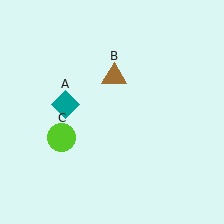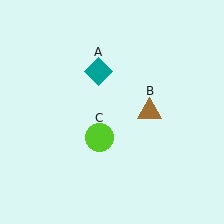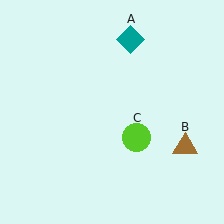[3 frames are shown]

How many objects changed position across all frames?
3 objects changed position: teal diamond (object A), brown triangle (object B), lime circle (object C).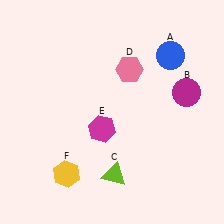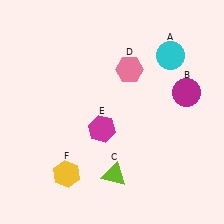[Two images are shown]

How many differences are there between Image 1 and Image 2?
There is 1 difference between the two images.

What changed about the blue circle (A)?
In Image 1, A is blue. In Image 2, it changed to cyan.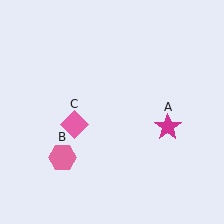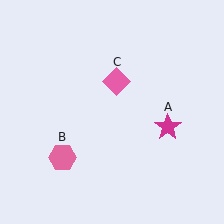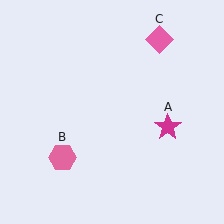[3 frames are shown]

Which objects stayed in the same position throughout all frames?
Magenta star (object A) and pink hexagon (object B) remained stationary.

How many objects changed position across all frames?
1 object changed position: pink diamond (object C).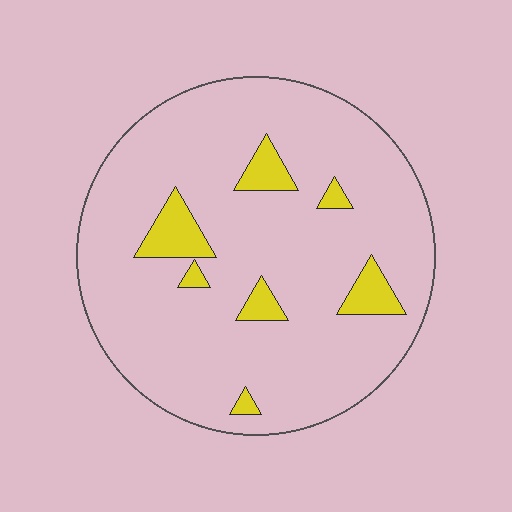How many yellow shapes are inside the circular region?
7.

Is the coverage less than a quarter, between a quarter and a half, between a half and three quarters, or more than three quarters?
Less than a quarter.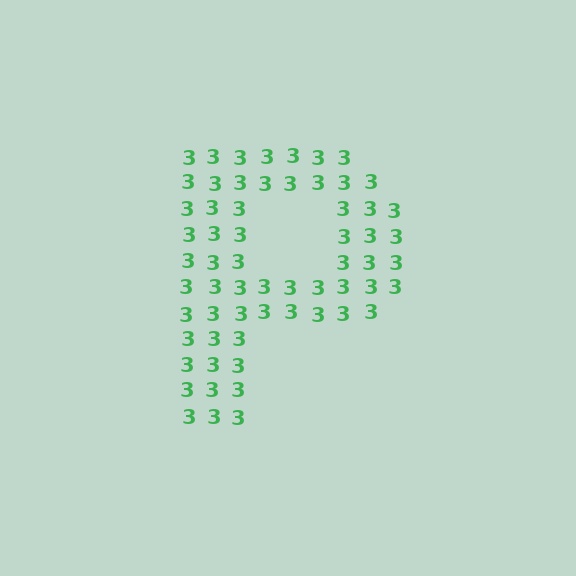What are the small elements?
The small elements are digit 3's.